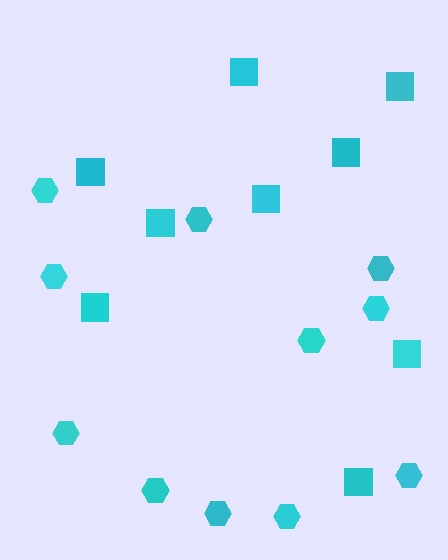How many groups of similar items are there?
There are 2 groups: one group of squares (9) and one group of hexagons (11).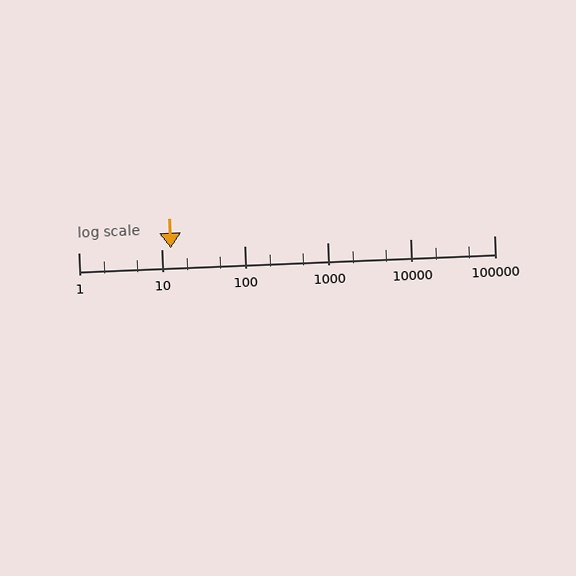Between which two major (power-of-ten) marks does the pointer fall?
The pointer is between 10 and 100.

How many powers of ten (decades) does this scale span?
The scale spans 5 decades, from 1 to 100000.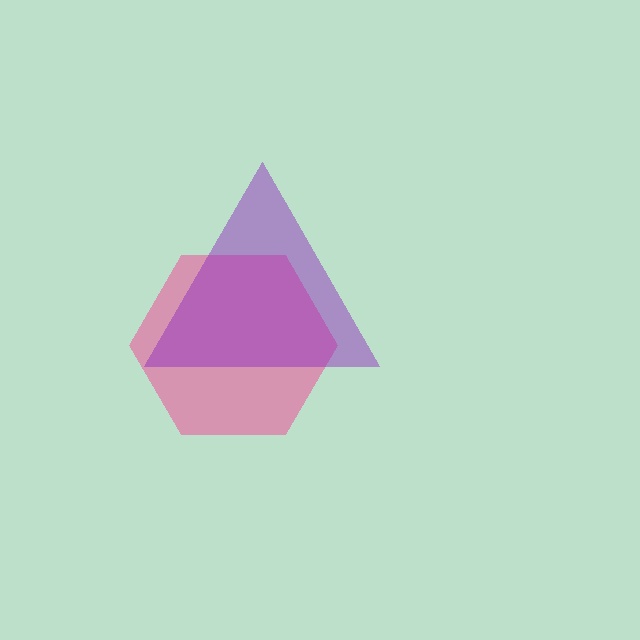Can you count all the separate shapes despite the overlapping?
Yes, there are 2 separate shapes.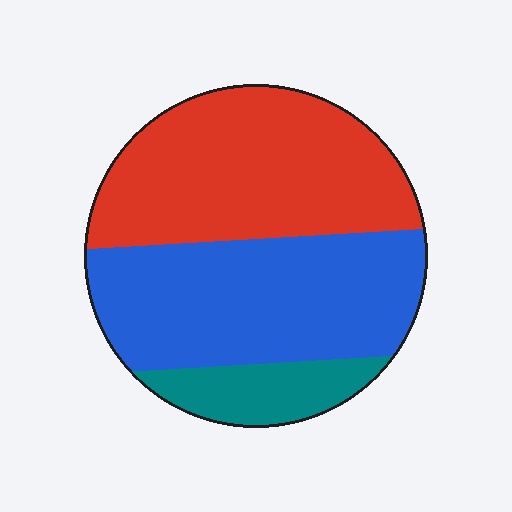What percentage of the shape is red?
Red takes up about two fifths (2/5) of the shape.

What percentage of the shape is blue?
Blue takes up about two fifths (2/5) of the shape.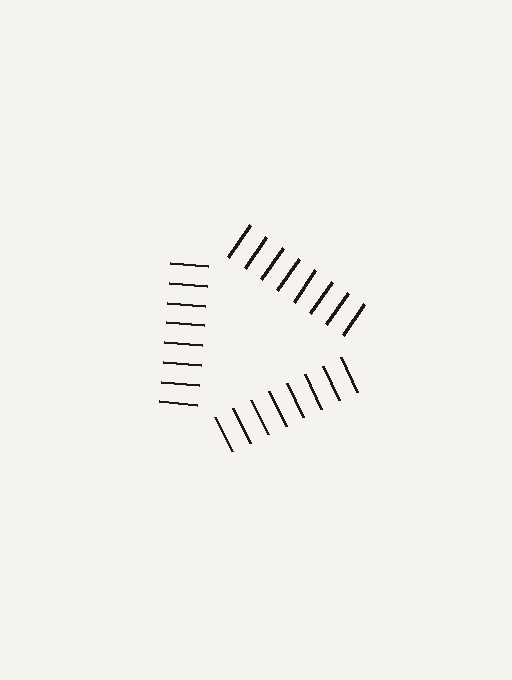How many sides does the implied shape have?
3 sides — the line-ends trace a triangle.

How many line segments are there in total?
24 — 8 along each of the 3 edges.